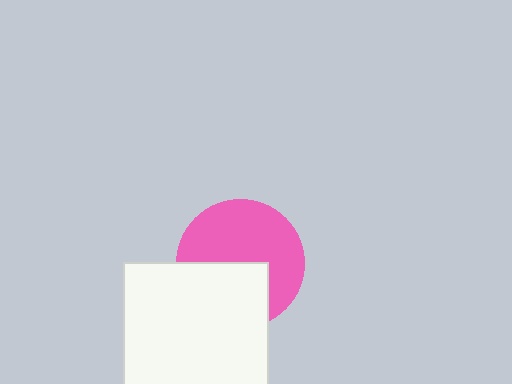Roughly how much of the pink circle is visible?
About half of it is visible (roughly 60%).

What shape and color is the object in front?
The object in front is a white square.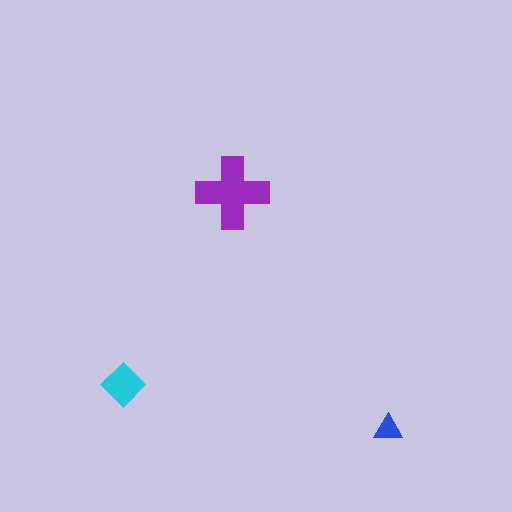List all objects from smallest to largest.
The blue triangle, the cyan diamond, the purple cross.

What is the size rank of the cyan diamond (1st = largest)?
2nd.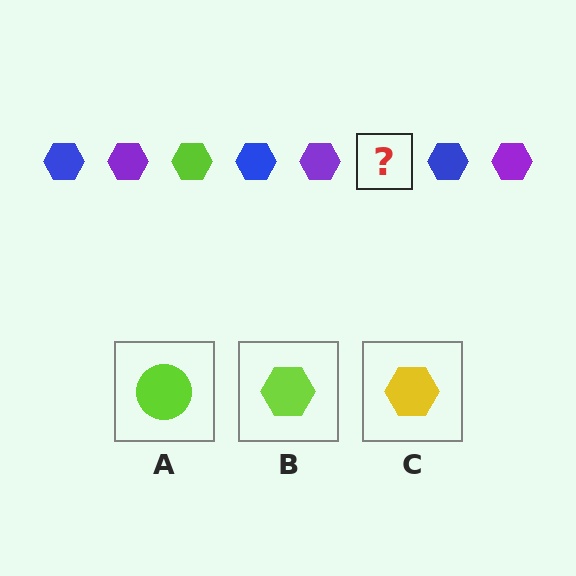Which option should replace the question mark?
Option B.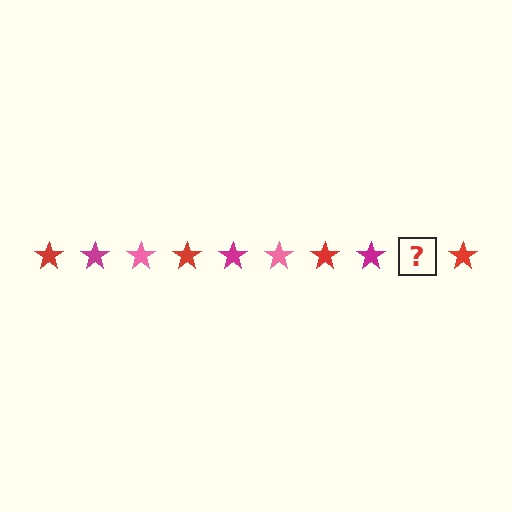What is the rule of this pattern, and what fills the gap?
The rule is that the pattern cycles through red, magenta, pink stars. The gap should be filled with a pink star.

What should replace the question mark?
The question mark should be replaced with a pink star.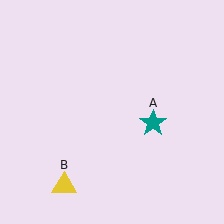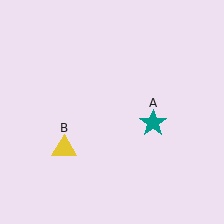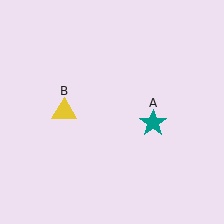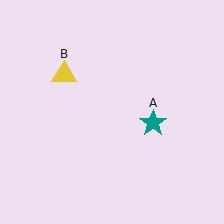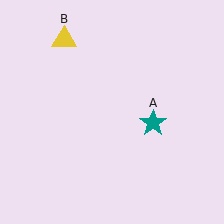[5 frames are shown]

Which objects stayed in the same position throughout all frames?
Teal star (object A) remained stationary.